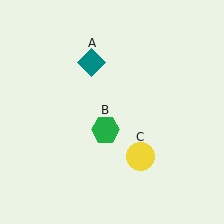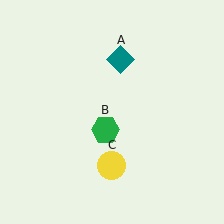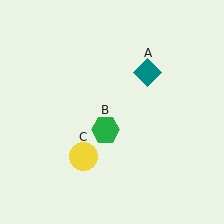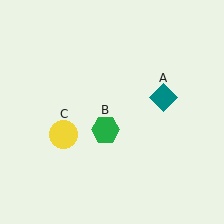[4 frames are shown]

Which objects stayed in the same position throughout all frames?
Green hexagon (object B) remained stationary.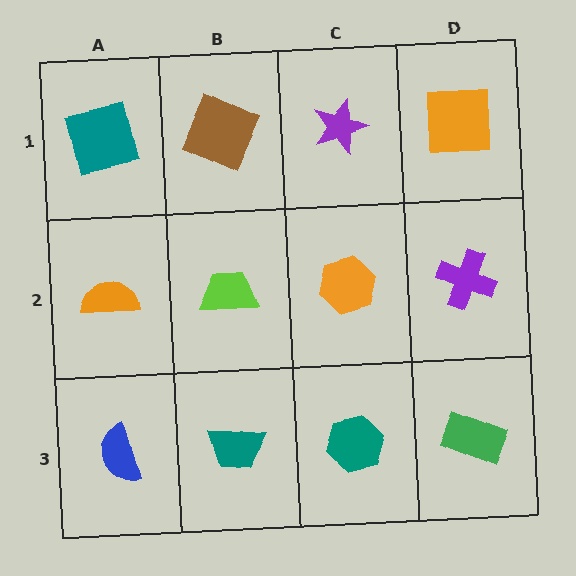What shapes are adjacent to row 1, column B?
A lime trapezoid (row 2, column B), a teal square (row 1, column A), a purple star (row 1, column C).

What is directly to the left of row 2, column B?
An orange semicircle.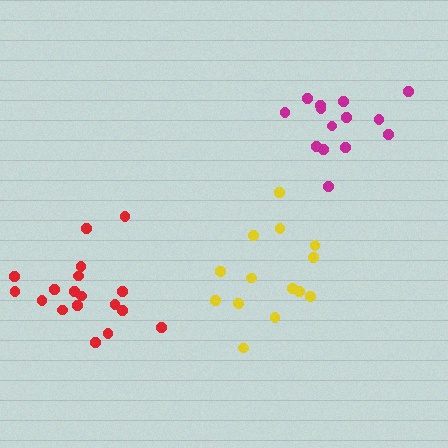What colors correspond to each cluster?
The clusters are colored: magenta, yellow, red.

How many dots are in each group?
Group 1: 14 dots, Group 2: 14 dots, Group 3: 18 dots (46 total).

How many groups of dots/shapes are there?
There are 3 groups.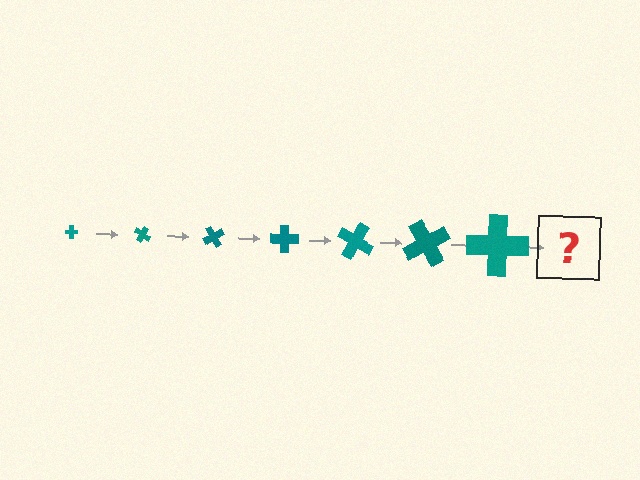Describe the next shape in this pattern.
It should be a cross, larger than the previous one and rotated 210 degrees from the start.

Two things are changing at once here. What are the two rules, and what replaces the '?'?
The two rules are that the cross grows larger each step and it rotates 30 degrees each step. The '?' should be a cross, larger than the previous one and rotated 210 degrees from the start.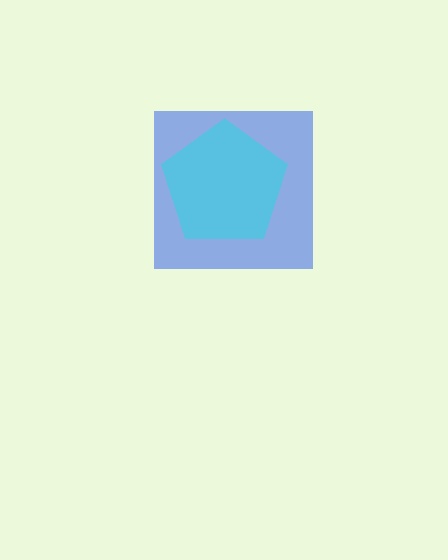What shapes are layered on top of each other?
The layered shapes are: a blue square, a cyan pentagon.